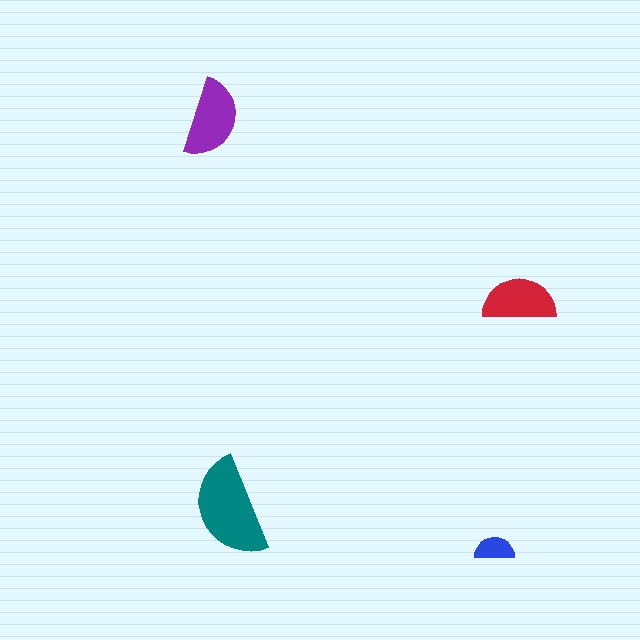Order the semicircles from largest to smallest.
the teal one, the purple one, the red one, the blue one.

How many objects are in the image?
There are 4 objects in the image.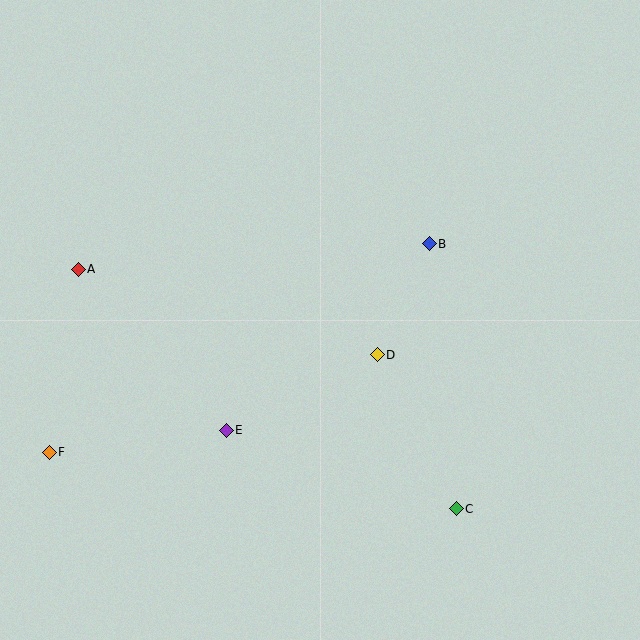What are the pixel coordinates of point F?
Point F is at (49, 452).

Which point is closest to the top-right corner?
Point B is closest to the top-right corner.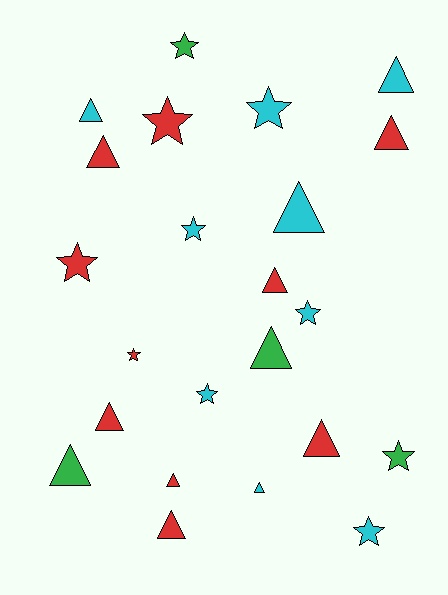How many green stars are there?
There are 2 green stars.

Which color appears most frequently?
Red, with 10 objects.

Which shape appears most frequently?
Triangle, with 13 objects.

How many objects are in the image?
There are 23 objects.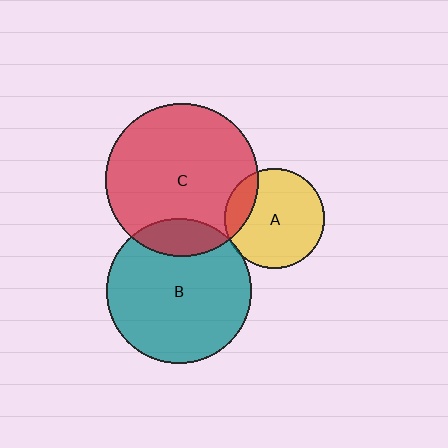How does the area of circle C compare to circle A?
Approximately 2.4 times.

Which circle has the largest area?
Circle C (red).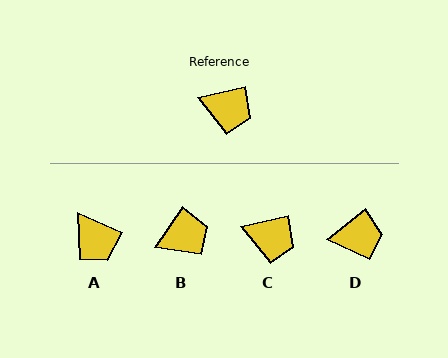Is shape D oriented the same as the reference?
No, it is off by about 26 degrees.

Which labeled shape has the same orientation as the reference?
C.